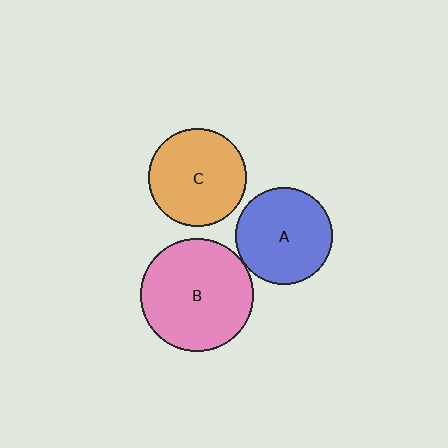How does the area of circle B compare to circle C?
Approximately 1.3 times.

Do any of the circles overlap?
No, none of the circles overlap.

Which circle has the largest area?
Circle B (pink).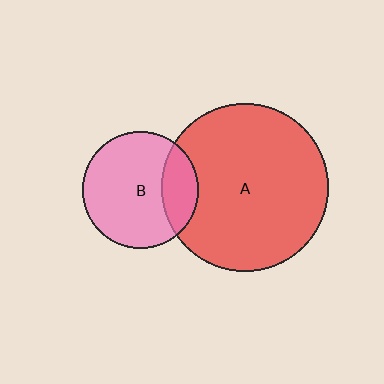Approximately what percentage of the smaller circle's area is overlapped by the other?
Approximately 25%.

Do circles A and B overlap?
Yes.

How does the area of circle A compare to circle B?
Approximately 2.1 times.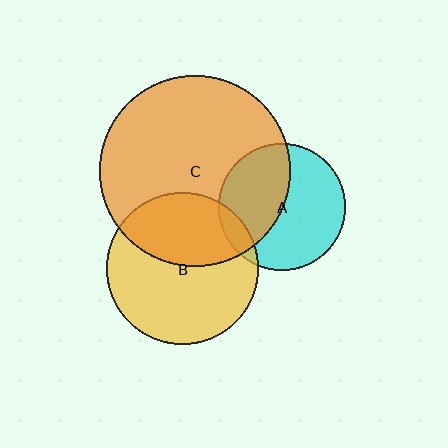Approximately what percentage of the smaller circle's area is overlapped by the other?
Approximately 45%.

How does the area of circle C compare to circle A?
Approximately 2.3 times.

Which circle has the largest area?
Circle C (orange).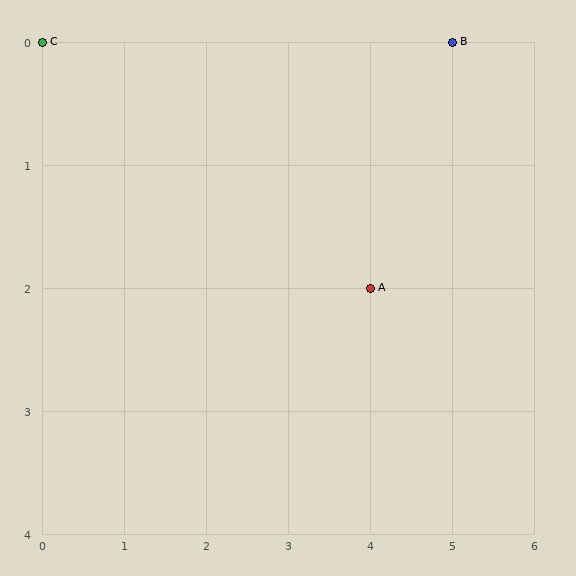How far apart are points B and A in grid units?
Points B and A are 1 column and 2 rows apart (about 2.2 grid units diagonally).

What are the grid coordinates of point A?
Point A is at grid coordinates (4, 2).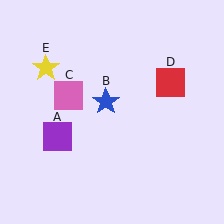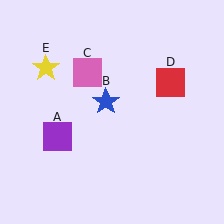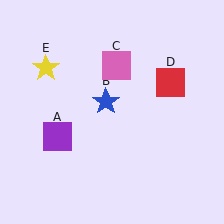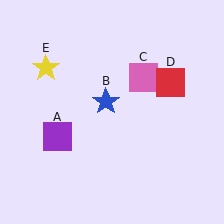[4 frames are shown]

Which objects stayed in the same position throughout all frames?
Purple square (object A) and blue star (object B) and red square (object D) and yellow star (object E) remained stationary.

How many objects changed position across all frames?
1 object changed position: pink square (object C).